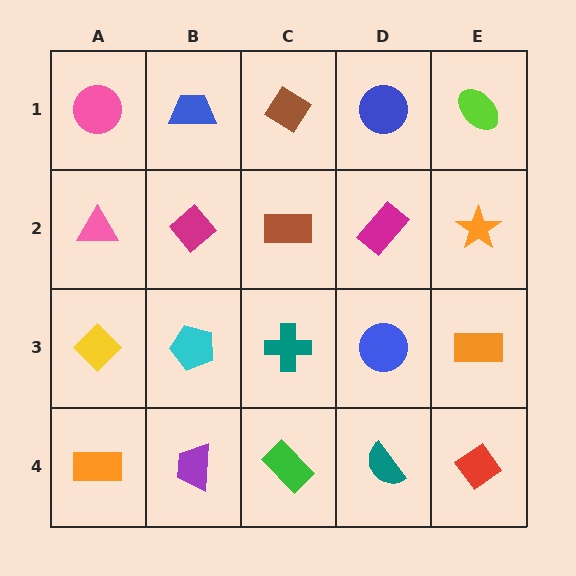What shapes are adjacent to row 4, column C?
A teal cross (row 3, column C), a purple trapezoid (row 4, column B), a teal semicircle (row 4, column D).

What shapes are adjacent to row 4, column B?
A cyan pentagon (row 3, column B), an orange rectangle (row 4, column A), a green rectangle (row 4, column C).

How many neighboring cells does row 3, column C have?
4.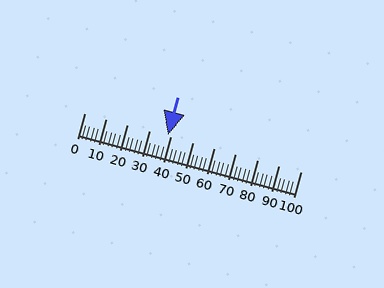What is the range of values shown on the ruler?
The ruler shows values from 0 to 100.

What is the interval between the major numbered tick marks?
The major tick marks are spaced 10 units apart.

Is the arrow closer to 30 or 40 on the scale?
The arrow is closer to 40.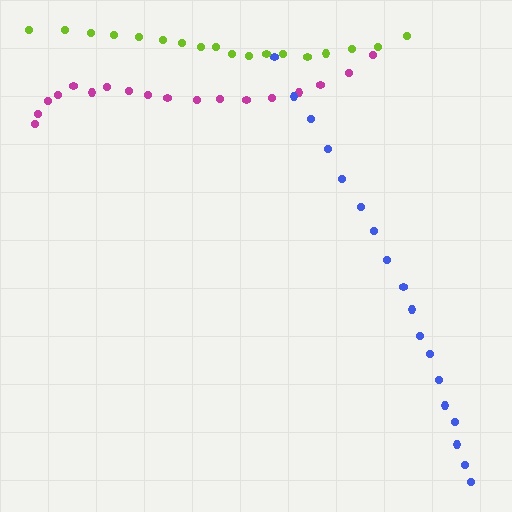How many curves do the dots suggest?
There are 3 distinct paths.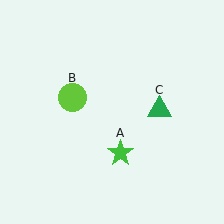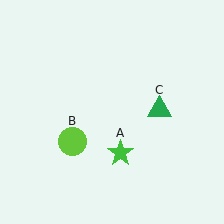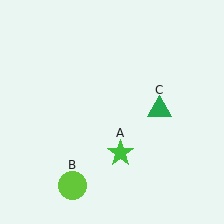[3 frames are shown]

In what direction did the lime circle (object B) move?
The lime circle (object B) moved down.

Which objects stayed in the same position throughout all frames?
Green star (object A) and green triangle (object C) remained stationary.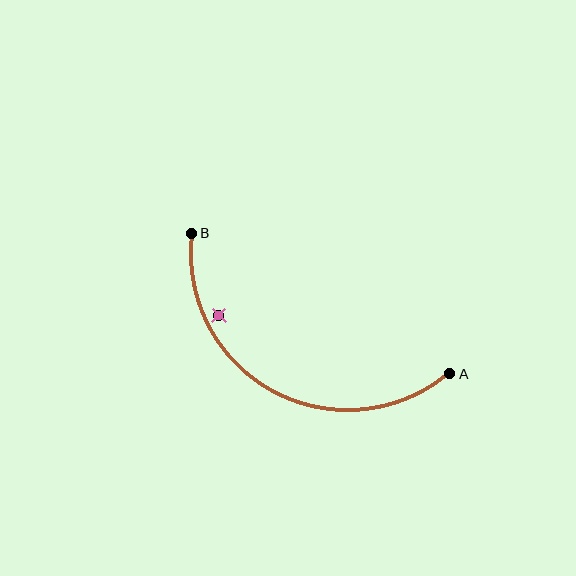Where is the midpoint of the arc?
The arc midpoint is the point on the curve farthest from the straight line joining A and B. It sits below that line.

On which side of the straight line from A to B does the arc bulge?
The arc bulges below the straight line connecting A and B.